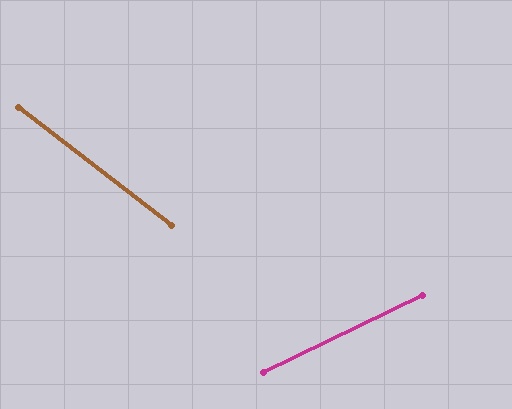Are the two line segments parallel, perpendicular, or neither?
Neither parallel nor perpendicular — they differ by about 64°.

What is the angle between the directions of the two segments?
Approximately 64 degrees.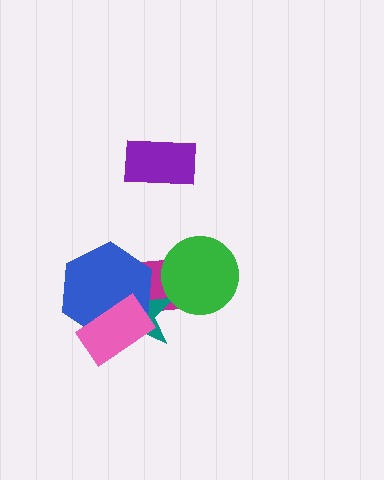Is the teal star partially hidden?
Yes, it is partially covered by another shape.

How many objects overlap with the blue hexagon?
3 objects overlap with the blue hexagon.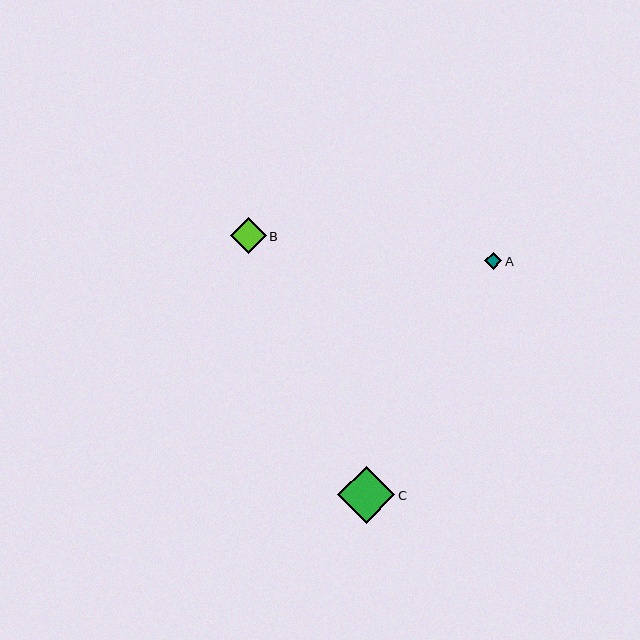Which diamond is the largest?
Diamond C is the largest with a size of approximately 57 pixels.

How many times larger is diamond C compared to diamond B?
Diamond C is approximately 1.6 times the size of diamond B.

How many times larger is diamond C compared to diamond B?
Diamond C is approximately 1.6 times the size of diamond B.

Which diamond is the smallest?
Diamond A is the smallest with a size of approximately 17 pixels.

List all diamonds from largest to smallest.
From largest to smallest: C, B, A.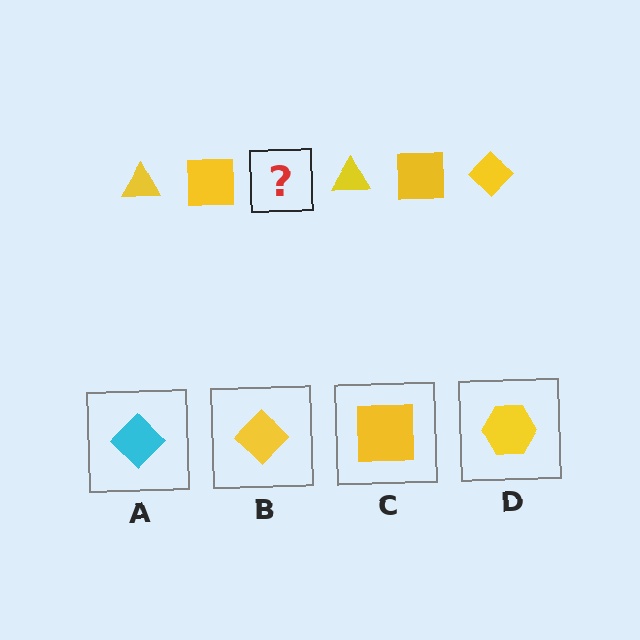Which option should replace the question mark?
Option B.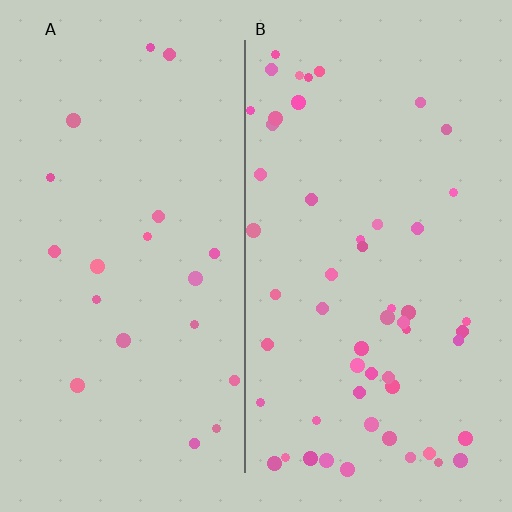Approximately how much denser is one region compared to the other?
Approximately 2.7× — region B over region A.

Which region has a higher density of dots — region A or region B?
B (the right).